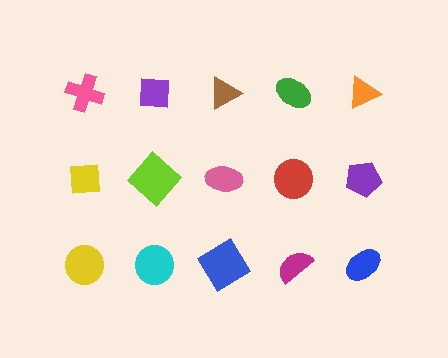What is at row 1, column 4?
A green ellipse.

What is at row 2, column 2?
A lime diamond.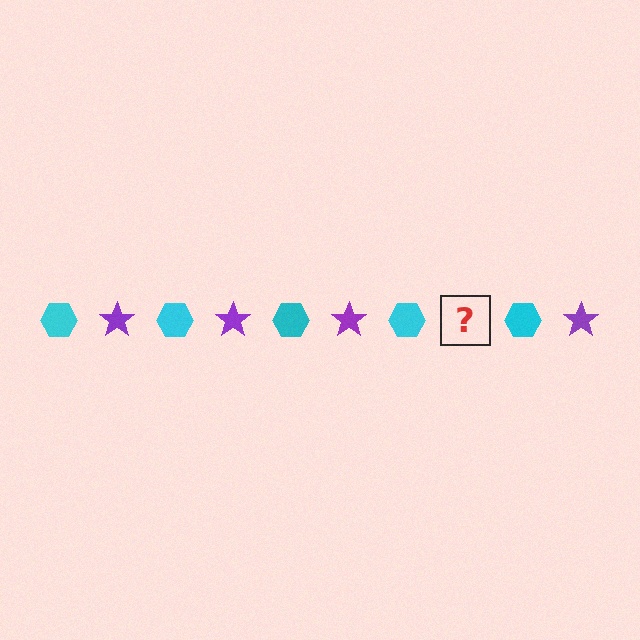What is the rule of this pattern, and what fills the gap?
The rule is that the pattern alternates between cyan hexagon and purple star. The gap should be filled with a purple star.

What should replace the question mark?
The question mark should be replaced with a purple star.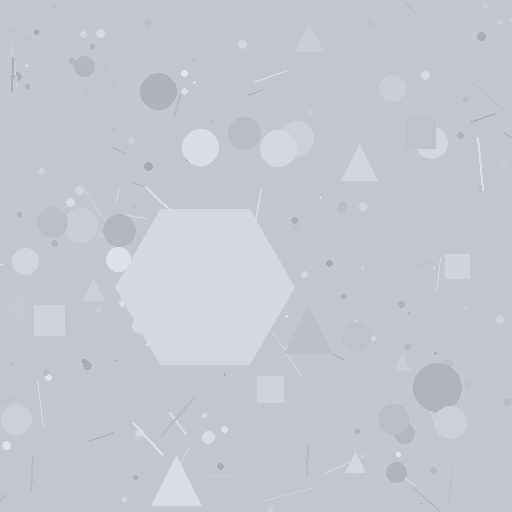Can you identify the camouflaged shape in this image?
The camouflaged shape is a hexagon.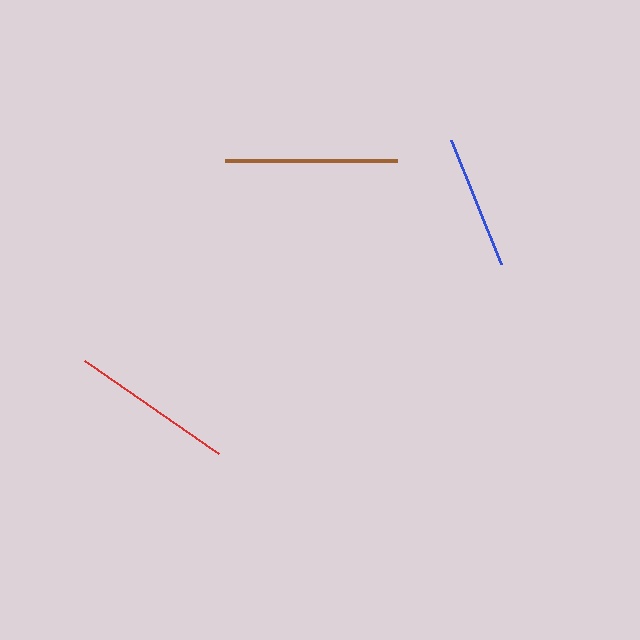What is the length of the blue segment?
The blue segment is approximately 133 pixels long.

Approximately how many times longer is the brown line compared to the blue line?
The brown line is approximately 1.3 times the length of the blue line.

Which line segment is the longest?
The brown line is the longest at approximately 172 pixels.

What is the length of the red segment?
The red segment is approximately 163 pixels long.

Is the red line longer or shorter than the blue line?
The red line is longer than the blue line.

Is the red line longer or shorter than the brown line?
The brown line is longer than the red line.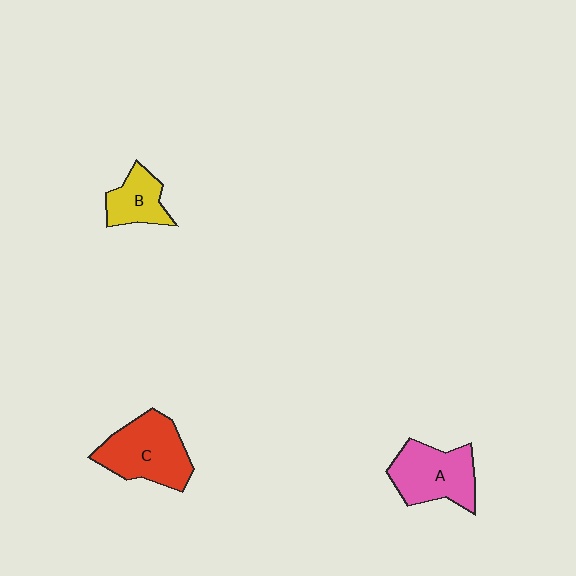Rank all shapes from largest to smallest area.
From largest to smallest: C (red), A (pink), B (yellow).